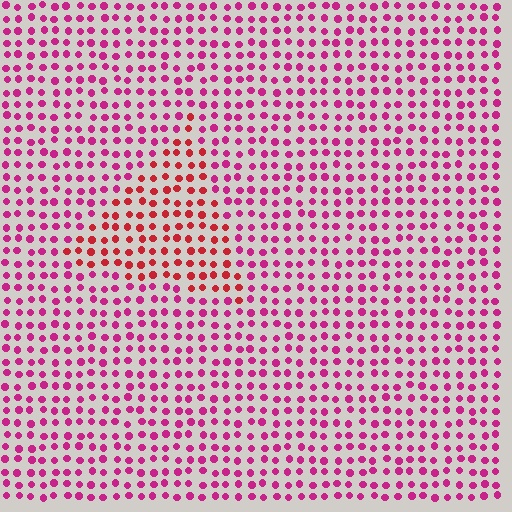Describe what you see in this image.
The image is filled with small magenta elements in a uniform arrangement. A triangle-shaped region is visible where the elements are tinted to a slightly different hue, forming a subtle color boundary.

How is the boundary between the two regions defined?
The boundary is defined purely by a slight shift in hue (about 32 degrees). Spacing, size, and orientation are identical on both sides.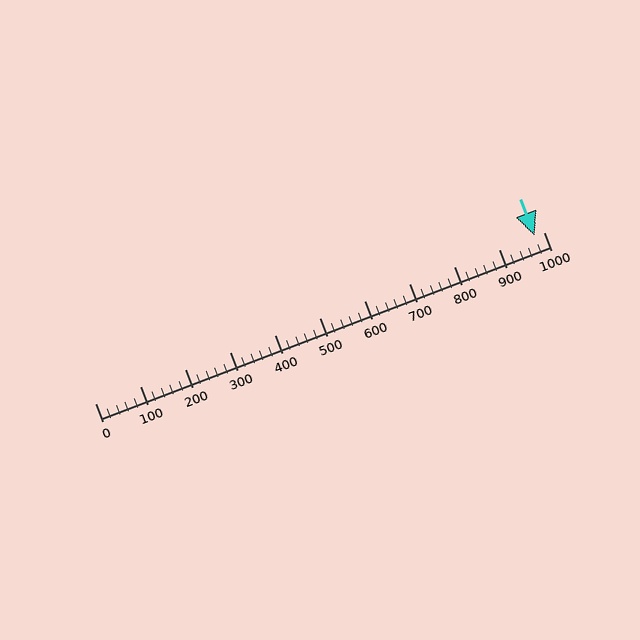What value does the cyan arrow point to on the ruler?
The cyan arrow points to approximately 980.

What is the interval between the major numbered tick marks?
The major tick marks are spaced 100 units apart.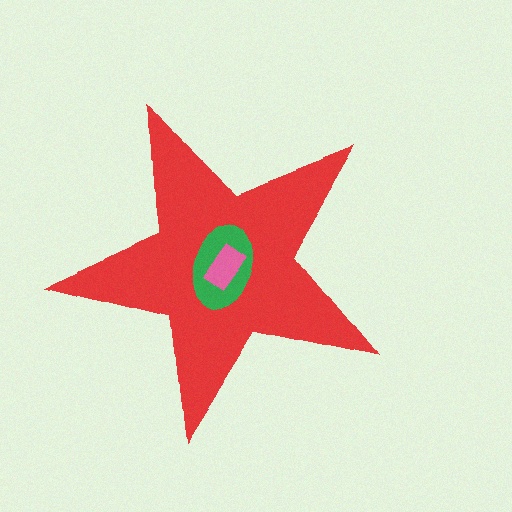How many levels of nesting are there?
3.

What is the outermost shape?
The red star.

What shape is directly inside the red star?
The green ellipse.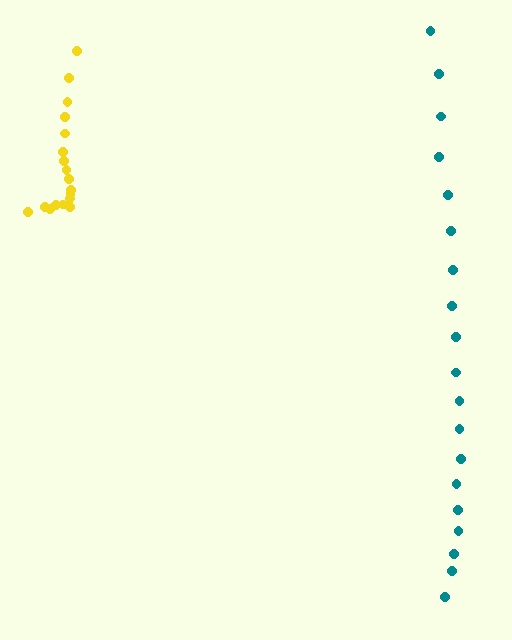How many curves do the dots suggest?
There are 2 distinct paths.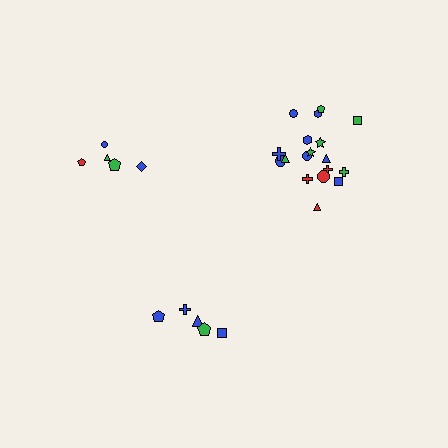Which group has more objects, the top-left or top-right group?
The top-right group.